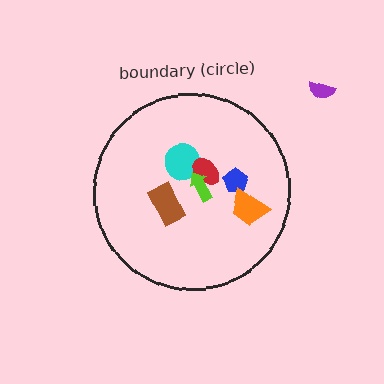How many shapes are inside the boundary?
6 inside, 1 outside.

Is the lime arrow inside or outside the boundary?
Inside.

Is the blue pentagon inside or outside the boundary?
Inside.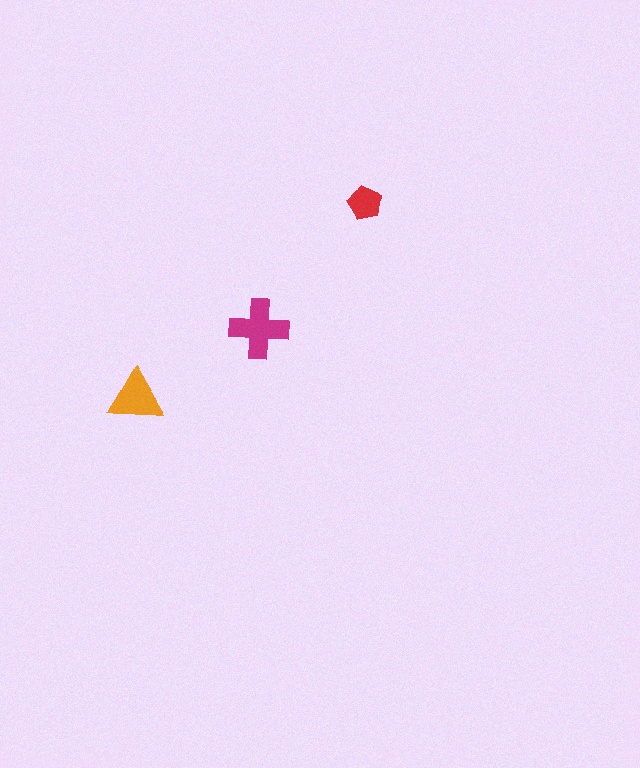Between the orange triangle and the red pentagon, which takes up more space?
The orange triangle.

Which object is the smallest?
The red pentagon.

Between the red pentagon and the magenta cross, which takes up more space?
The magenta cross.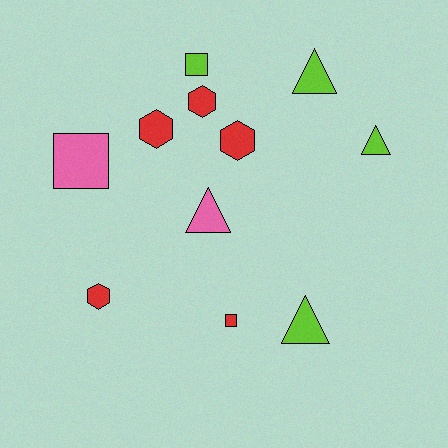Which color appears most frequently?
Red, with 5 objects.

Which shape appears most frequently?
Hexagon, with 4 objects.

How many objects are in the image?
There are 11 objects.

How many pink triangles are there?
There is 1 pink triangle.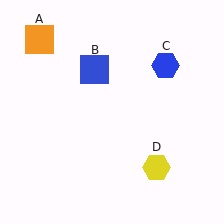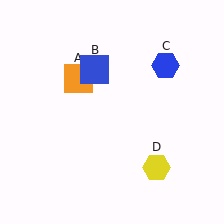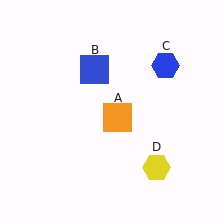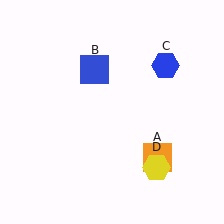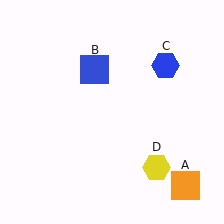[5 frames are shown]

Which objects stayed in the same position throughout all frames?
Blue square (object B) and blue hexagon (object C) and yellow hexagon (object D) remained stationary.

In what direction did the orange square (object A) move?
The orange square (object A) moved down and to the right.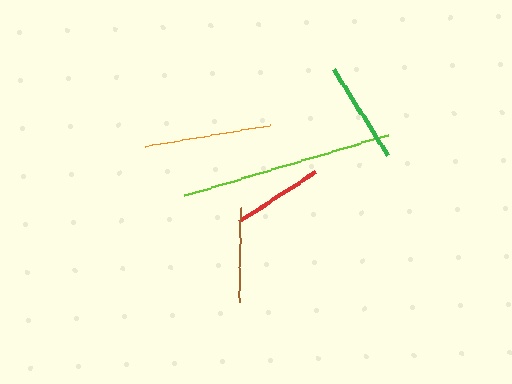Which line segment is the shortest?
The red line is the shortest at approximately 91 pixels.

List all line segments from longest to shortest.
From longest to shortest: lime, orange, green, brown, red.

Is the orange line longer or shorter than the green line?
The orange line is longer than the green line.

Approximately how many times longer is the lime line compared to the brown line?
The lime line is approximately 2.3 times the length of the brown line.